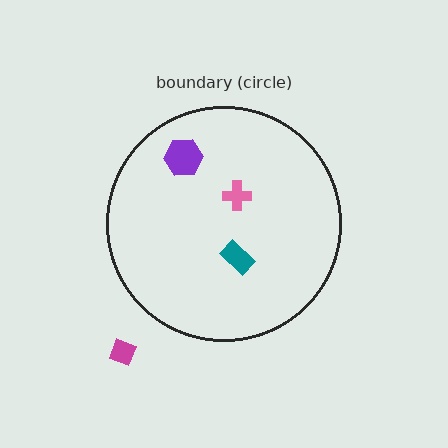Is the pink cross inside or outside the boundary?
Inside.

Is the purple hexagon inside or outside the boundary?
Inside.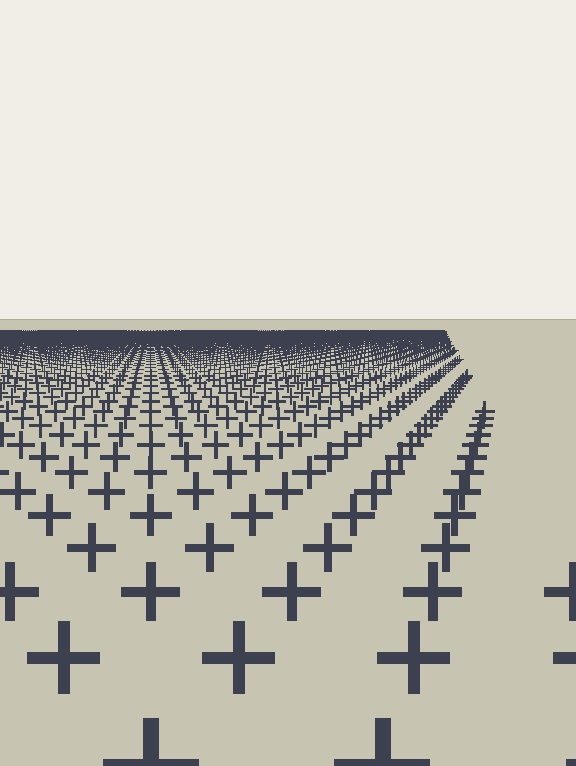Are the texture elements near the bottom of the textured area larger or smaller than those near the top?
Larger. Near the bottom, elements are closer to the viewer and appear at a bigger on-screen size.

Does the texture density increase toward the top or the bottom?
Density increases toward the top.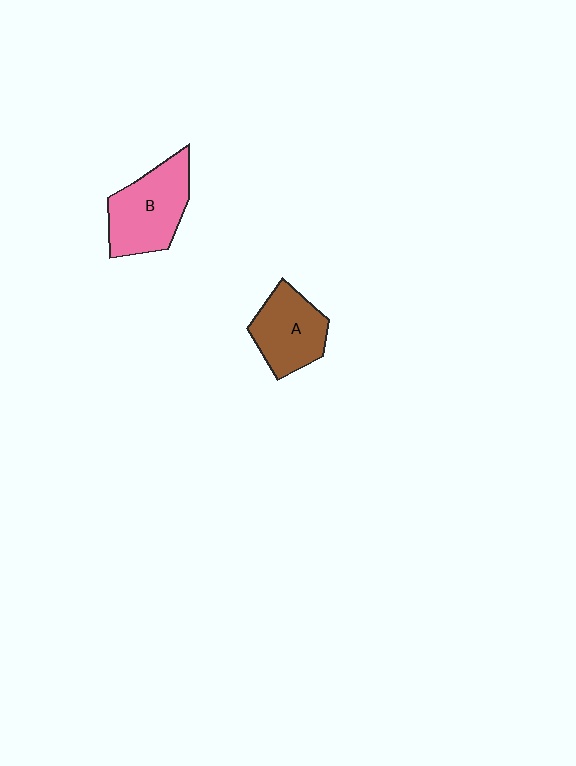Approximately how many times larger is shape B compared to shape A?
Approximately 1.2 times.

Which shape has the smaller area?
Shape A (brown).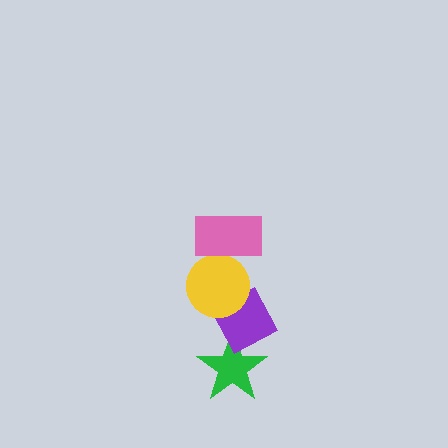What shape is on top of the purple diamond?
The yellow circle is on top of the purple diamond.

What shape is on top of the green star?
The purple diamond is on top of the green star.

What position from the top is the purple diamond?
The purple diamond is 3rd from the top.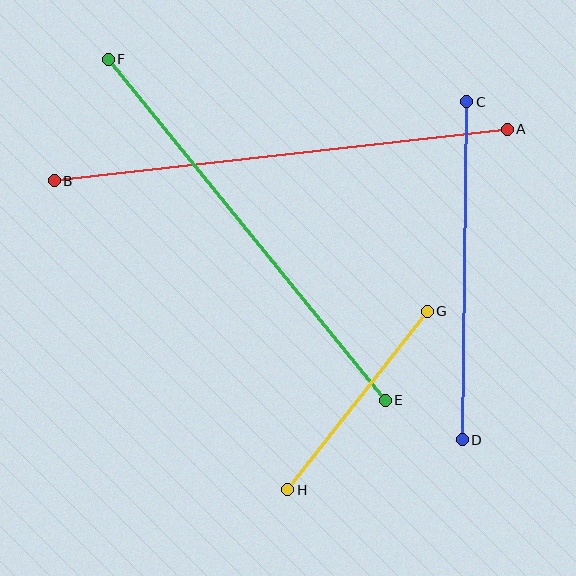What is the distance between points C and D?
The distance is approximately 338 pixels.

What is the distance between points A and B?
The distance is approximately 456 pixels.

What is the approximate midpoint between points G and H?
The midpoint is at approximately (358, 400) pixels.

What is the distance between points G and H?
The distance is approximately 226 pixels.